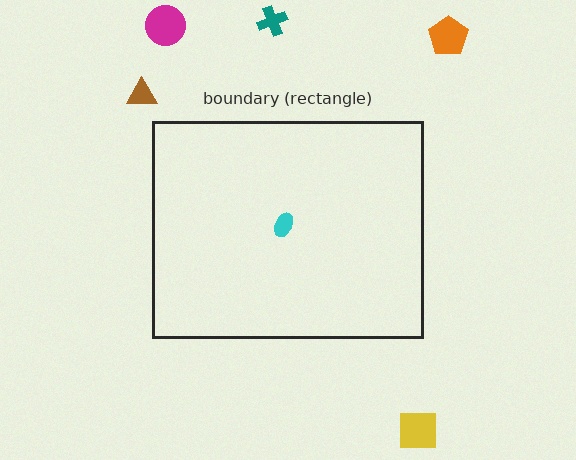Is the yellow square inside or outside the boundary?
Outside.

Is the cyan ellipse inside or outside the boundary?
Inside.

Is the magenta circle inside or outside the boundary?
Outside.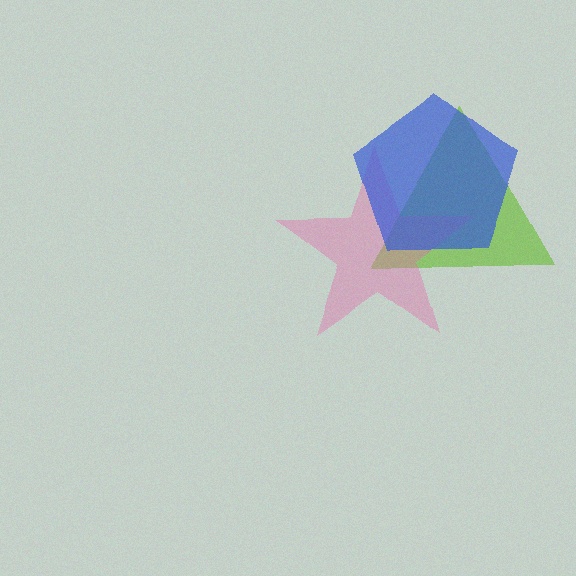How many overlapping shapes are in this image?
There are 3 overlapping shapes in the image.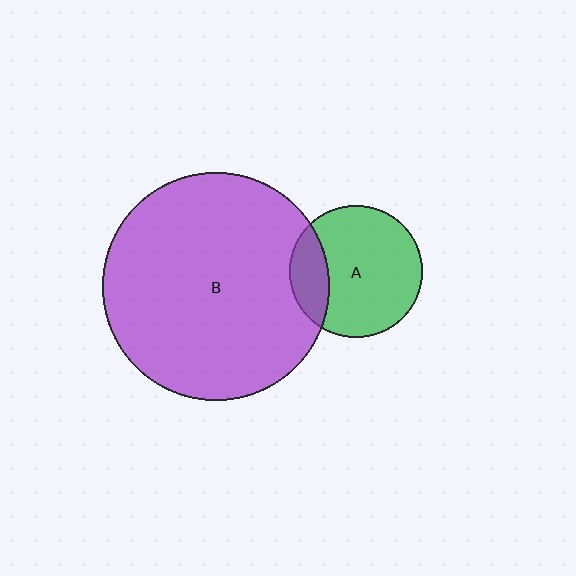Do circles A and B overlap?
Yes.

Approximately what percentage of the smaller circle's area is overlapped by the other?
Approximately 20%.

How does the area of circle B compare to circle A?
Approximately 3.0 times.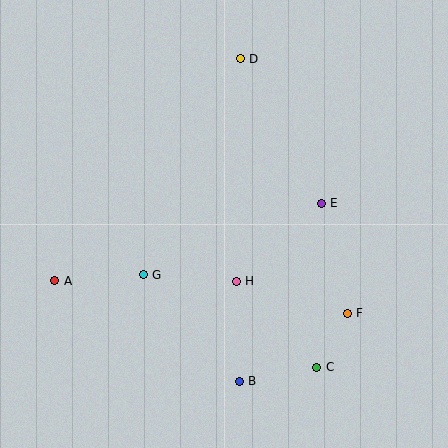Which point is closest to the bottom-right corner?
Point C is closest to the bottom-right corner.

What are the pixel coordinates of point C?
Point C is at (317, 367).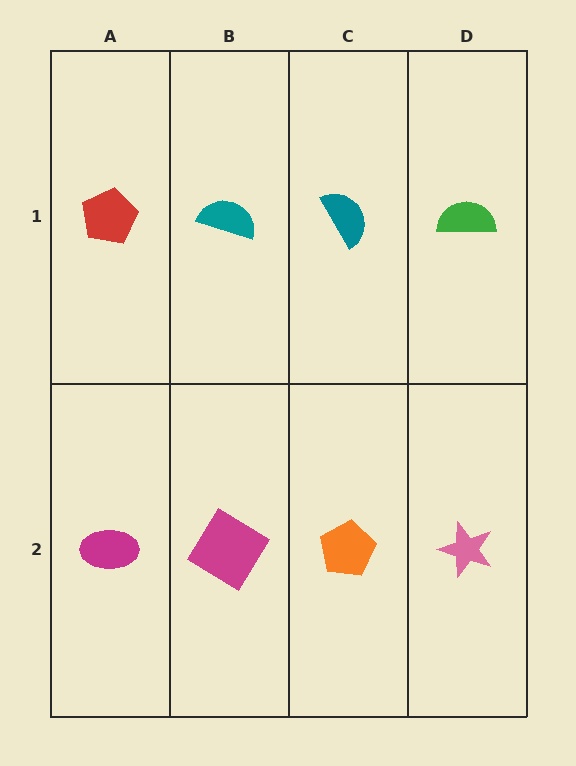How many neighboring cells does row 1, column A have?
2.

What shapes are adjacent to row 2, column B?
A teal semicircle (row 1, column B), a magenta ellipse (row 2, column A), an orange pentagon (row 2, column C).